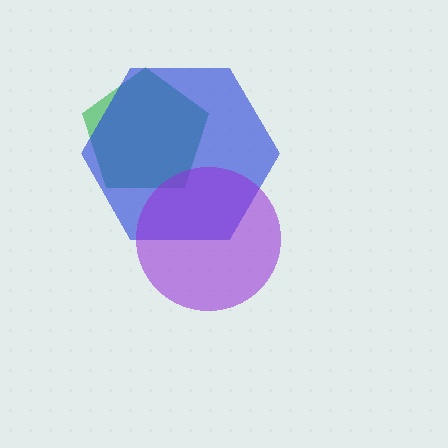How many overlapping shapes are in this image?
There are 3 overlapping shapes in the image.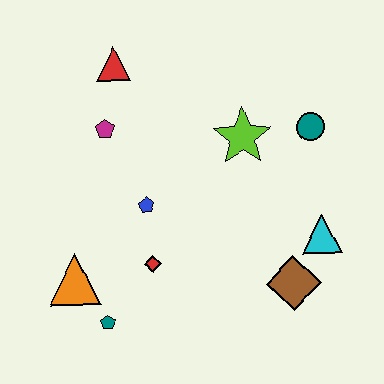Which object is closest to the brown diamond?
The cyan triangle is closest to the brown diamond.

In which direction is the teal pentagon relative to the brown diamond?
The teal pentagon is to the left of the brown diamond.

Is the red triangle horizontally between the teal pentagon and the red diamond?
Yes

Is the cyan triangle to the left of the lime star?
No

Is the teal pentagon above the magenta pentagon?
No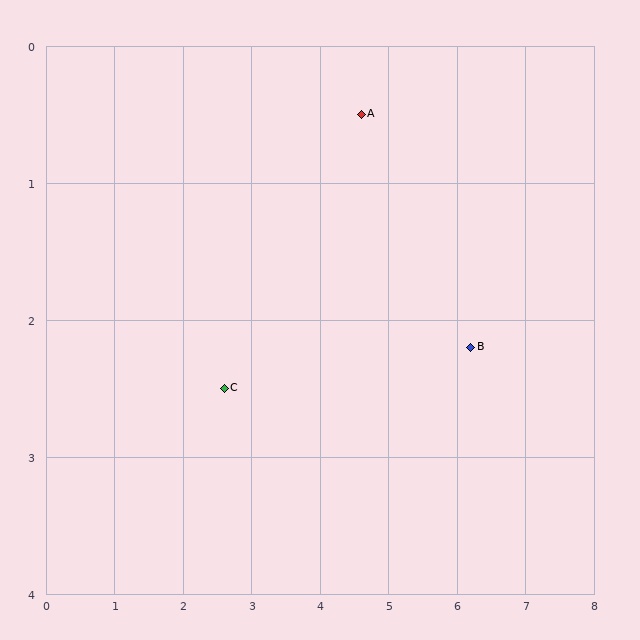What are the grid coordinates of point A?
Point A is at approximately (4.6, 0.5).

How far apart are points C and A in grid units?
Points C and A are about 2.8 grid units apart.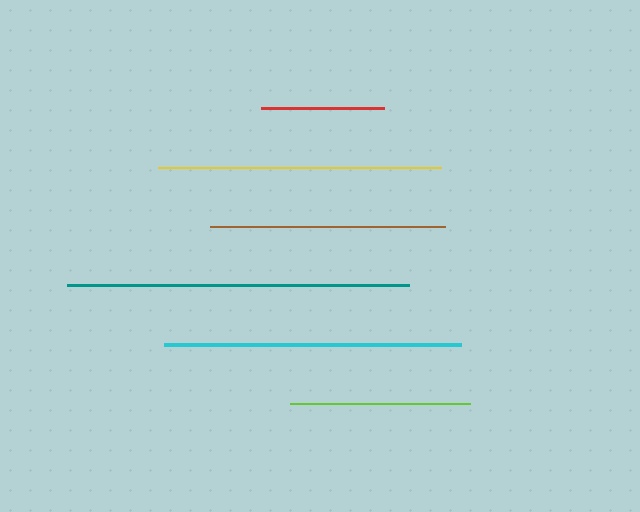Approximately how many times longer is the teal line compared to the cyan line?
The teal line is approximately 1.2 times the length of the cyan line.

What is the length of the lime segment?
The lime segment is approximately 180 pixels long.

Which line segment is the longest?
The teal line is the longest at approximately 343 pixels.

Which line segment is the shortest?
The red line is the shortest at approximately 123 pixels.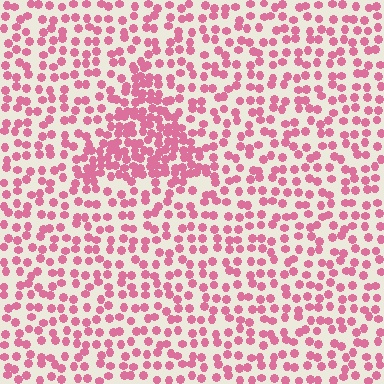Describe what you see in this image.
The image contains small pink elements arranged at two different densities. A triangle-shaped region is visible where the elements are more densely packed than the surrounding area.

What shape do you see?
I see a triangle.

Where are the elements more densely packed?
The elements are more densely packed inside the triangle boundary.